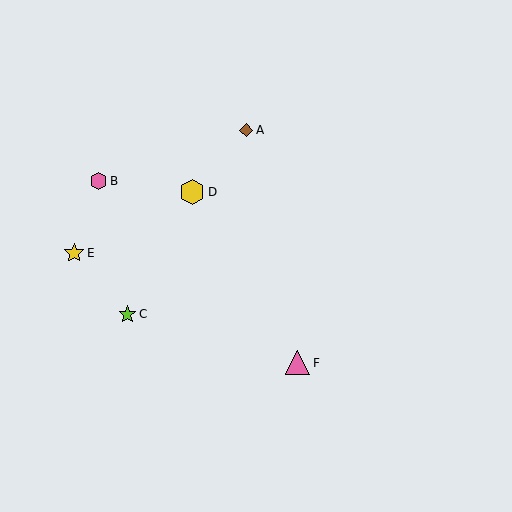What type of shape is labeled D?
Shape D is a yellow hexagon.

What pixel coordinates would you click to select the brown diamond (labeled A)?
Click at (246, 130) to select the brown diamond A.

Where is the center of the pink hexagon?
The center of the pink hexagon is at (99, 181).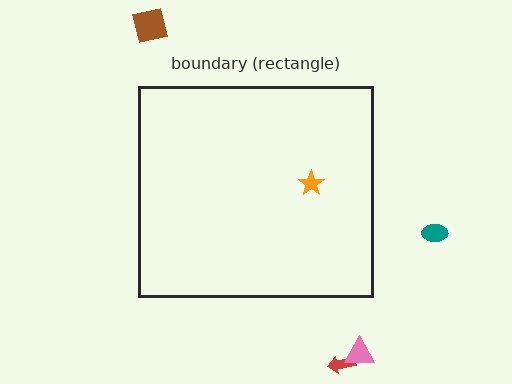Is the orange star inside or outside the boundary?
Inside.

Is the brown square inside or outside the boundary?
Outside.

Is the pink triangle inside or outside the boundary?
Outside.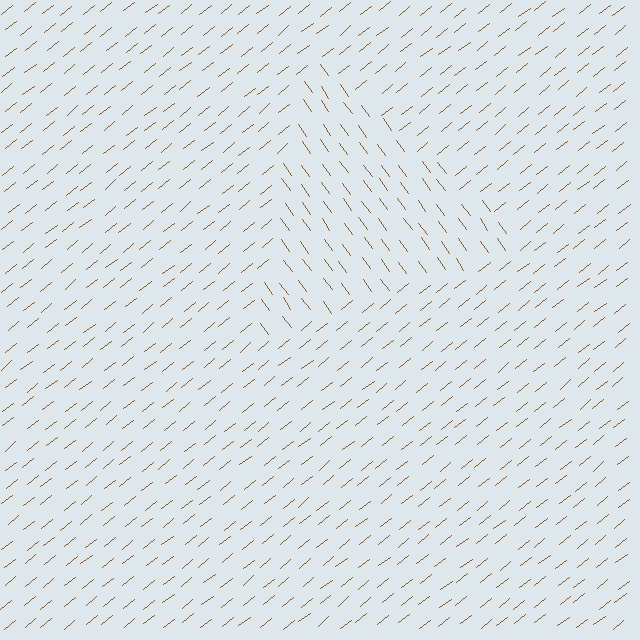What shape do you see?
I see a triangle.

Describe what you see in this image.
The image is filled with small brown line segments. A triangle region in the image has lines oriented differently from the surrounding lines, creating a visible texture boundary.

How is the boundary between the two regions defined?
The boundary is defined purely by a change in line orientation (approximately 87 degrees difference). All lines are the same color and thickness.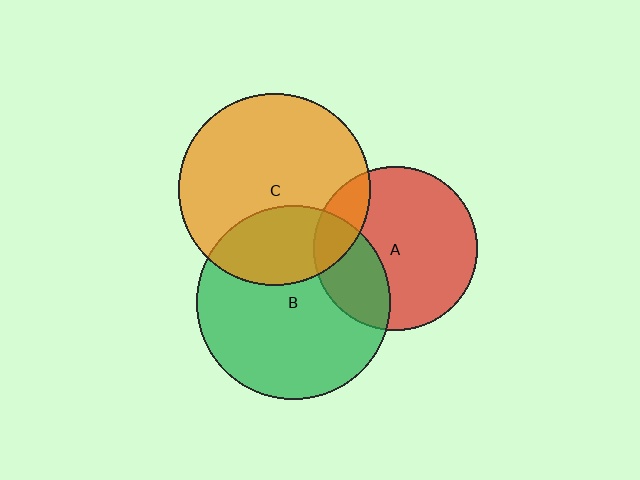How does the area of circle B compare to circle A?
Approximately 1.4 times.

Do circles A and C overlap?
Yes.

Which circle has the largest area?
Circle B (green).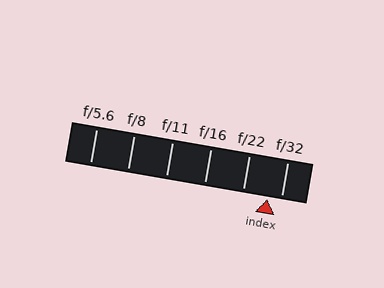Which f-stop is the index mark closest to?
The index mark is closest to f/32.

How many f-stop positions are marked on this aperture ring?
There are 6 f-stop positions marked.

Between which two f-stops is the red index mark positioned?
The index mark is between f/22 and f/32.